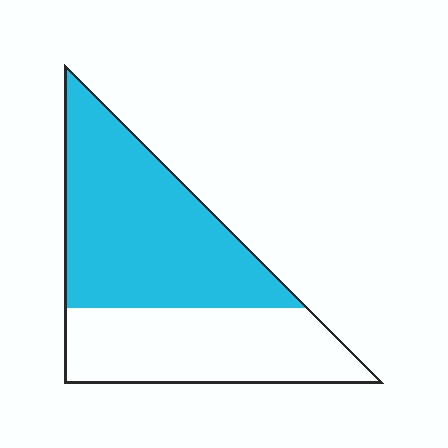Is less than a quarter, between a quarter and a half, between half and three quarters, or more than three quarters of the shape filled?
Between half and three quarters.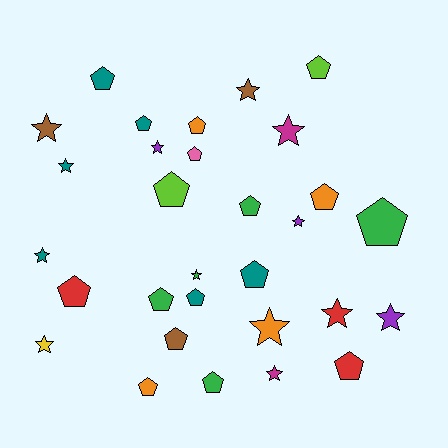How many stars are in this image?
There are 13 stars.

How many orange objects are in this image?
There are 4 orange objects.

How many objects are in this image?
There are 30 objects.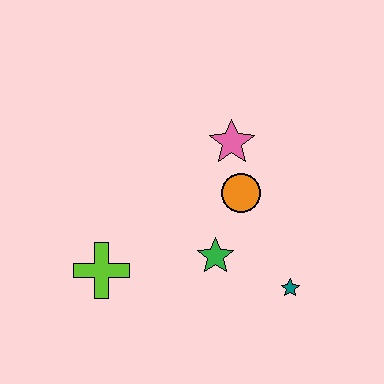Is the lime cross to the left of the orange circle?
Yes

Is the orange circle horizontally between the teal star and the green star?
Yes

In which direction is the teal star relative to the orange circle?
The teal star is below the orange circle.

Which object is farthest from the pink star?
The lime cross is farthest from the pink star.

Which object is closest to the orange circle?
The pink star is closest to the orange circle.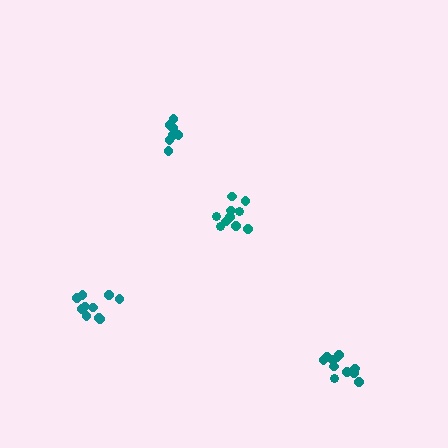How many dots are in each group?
Group 1: 7 dots, Group 2: 10 dots, Group 3: 11 dots, Group 4: 10 dots (38 total).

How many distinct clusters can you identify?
There are 4 distinct clusters.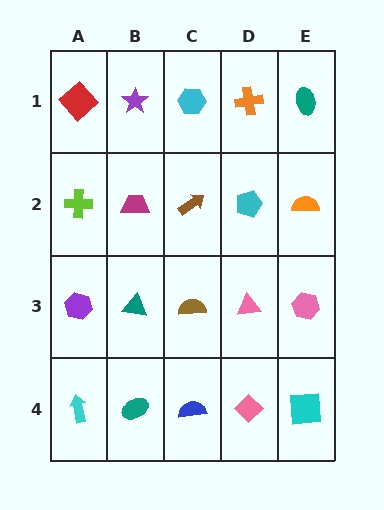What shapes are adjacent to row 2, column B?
A purple star (row 1, column B), a teal triangle (row 3, column B), a lime cross (row 2, column A), a brown arrow (row 2, column C).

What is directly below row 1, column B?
A magenta trapezoid.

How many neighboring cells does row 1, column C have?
3.